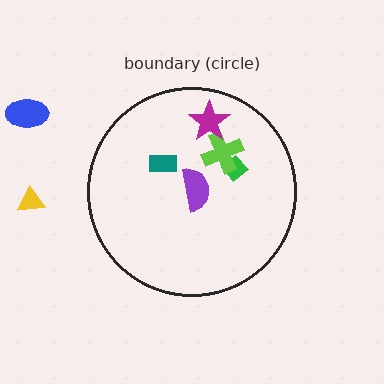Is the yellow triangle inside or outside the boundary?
Outside.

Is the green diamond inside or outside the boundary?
Inside.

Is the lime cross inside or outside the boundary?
Inside.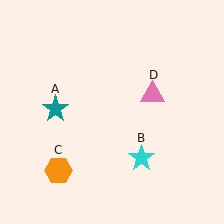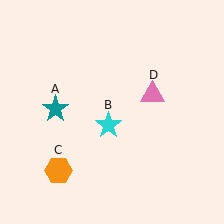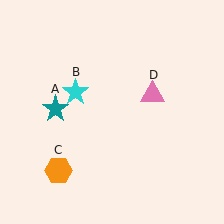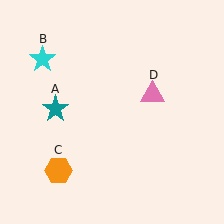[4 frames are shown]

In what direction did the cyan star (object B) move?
The cyan star (object B) moved up and to the left.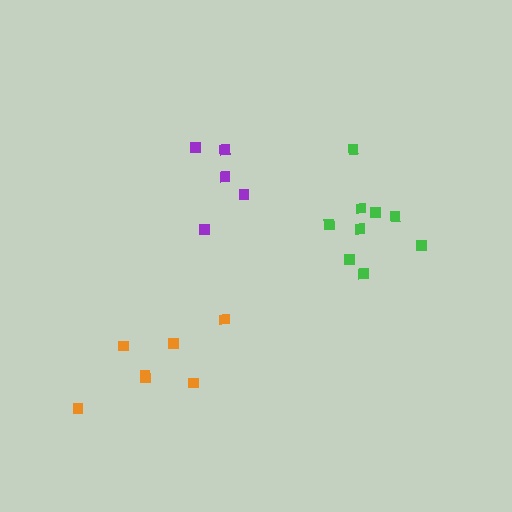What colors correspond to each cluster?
The clusters are colored: green, orange, purple.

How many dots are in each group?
Group 1: 9 dots, Group 2: 7 dots, Group 3: 5 dots (21 total).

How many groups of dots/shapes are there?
There are 3 groups.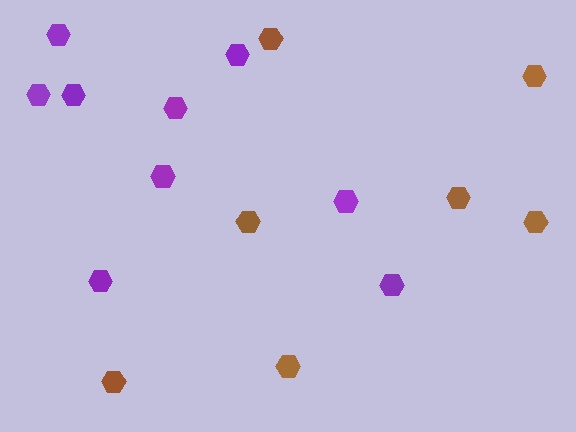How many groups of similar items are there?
There are 2 groups: one group of brown hexagons (7) and one group of purple hexagons (9).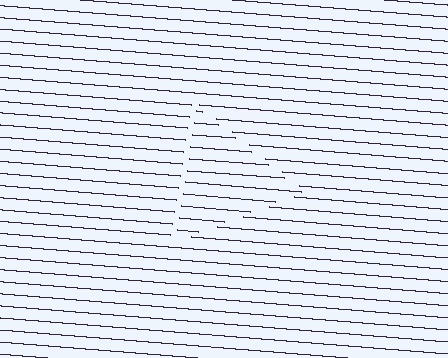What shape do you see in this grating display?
An illusory triangle. The interior of the shape contains the same grating, shifted by half a period — the contour is defined by the phase discontinuity where line-ends from the inner and outer gratings abut.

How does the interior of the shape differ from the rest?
The interior of the shape contains the same grating, shifted by half a period — the contour is defined by the phase discontinuity where line-ends from the inner and outer gratings abut.